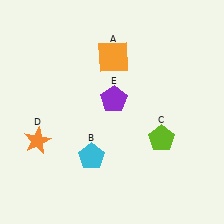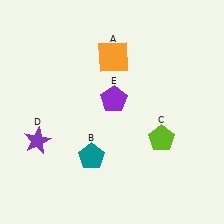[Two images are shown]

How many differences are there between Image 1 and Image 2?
There are 2 differences between the two images.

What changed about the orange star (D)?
In Image 1, D is orange. In Image 2, it changed to purple.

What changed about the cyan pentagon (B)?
In Image 1, B is cyan. In Image 2, it changed to teal.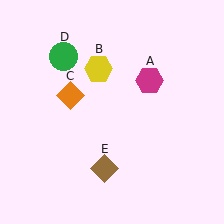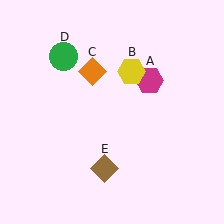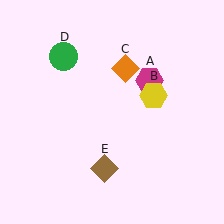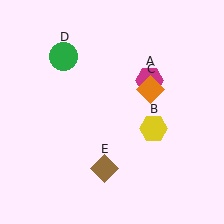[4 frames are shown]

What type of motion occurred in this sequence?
The yellow hexagon (object B), orange diamond (object C) rotated clockwise around the center of the scene.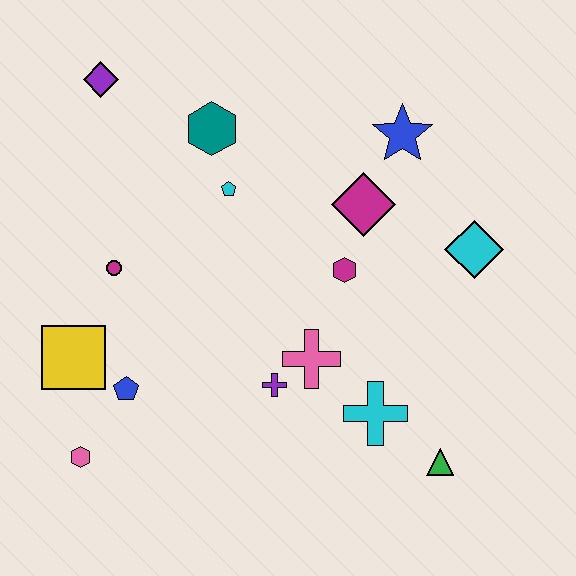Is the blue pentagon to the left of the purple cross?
Yes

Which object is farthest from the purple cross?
The purple diamond is farthest from the purple cross.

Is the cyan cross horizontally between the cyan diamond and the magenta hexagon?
Yes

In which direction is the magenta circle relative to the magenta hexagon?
The magenta circle is to the left of the magenta hexagon.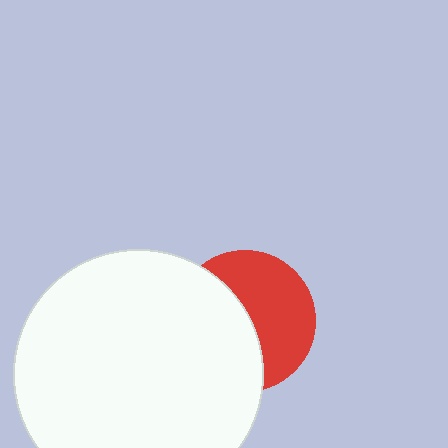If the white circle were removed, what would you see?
You would see the complete red circle.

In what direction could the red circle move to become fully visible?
The red circle could move right. That would shift it out from behind the white circle entirely.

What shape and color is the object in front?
The object in front is a white circle.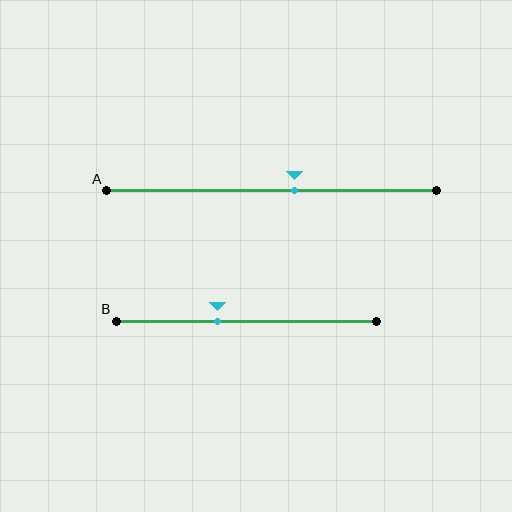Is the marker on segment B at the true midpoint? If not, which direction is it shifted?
No, the marker on segment B is shifted to the left by about 11% of the segment length.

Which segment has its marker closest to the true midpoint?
Segment A has its marker closest to the true midpoint.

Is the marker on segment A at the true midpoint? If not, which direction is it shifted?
No, the marker on segment A is shifted to the right by about 7% of the segment length.